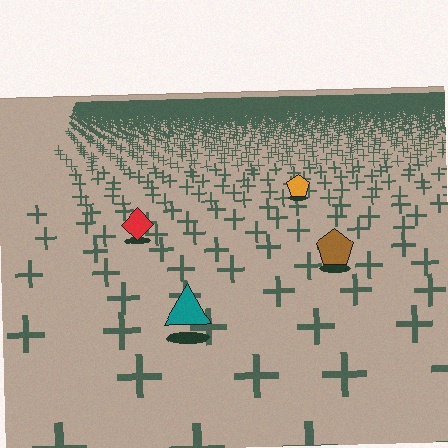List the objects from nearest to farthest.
From nearest to farthest: the teal triangle, the brown pentagon, the red diamond, the orange pentagon.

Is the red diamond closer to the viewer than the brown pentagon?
No. The brown pentagon is closer — you can tell from the texture gradient: the ground texture is coarser near it.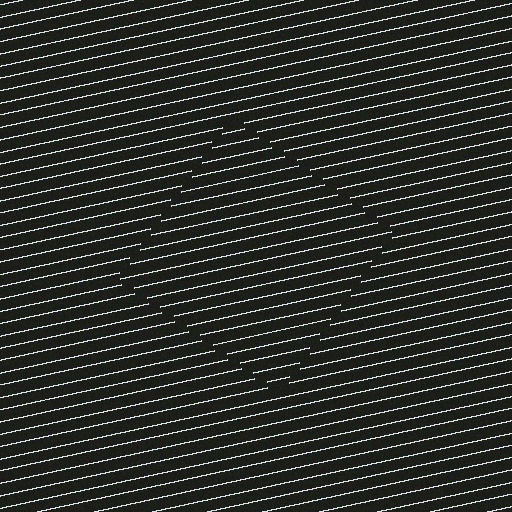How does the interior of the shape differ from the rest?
The interior of the shape contains the same grating, shifted by half a period — the contour is defined by the phase discontinuity where line-ends from the inner and outer gratings abut.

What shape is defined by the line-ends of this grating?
An illusory square. The interior of the shape contains the same grating, shifted by half a period — the contour is defined by the phase discontinuity where line-ends from the inner and outer gratings abut.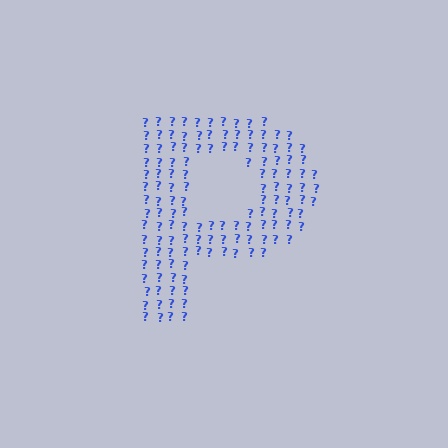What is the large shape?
The large shape is the letter P.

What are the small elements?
The small elements are question marks.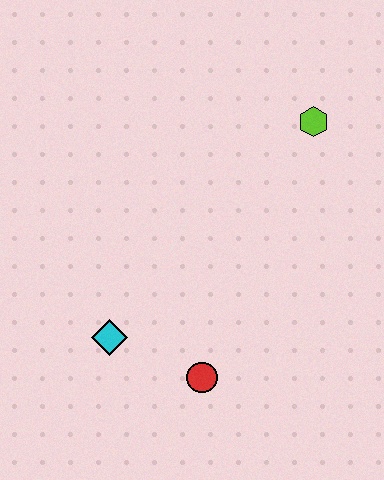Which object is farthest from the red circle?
The lime hexagon is farthest from the red circle.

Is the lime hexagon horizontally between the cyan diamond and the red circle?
No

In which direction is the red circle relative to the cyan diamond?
The red circle is to the right of the cyan diamond.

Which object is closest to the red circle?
The cyan diamond is closest to the red circle.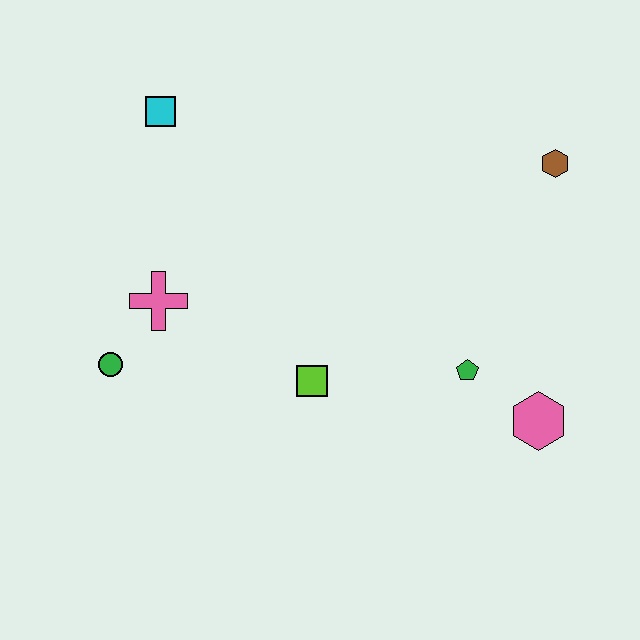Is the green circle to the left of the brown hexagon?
Yes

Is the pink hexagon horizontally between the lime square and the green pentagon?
No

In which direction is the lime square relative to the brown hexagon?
The lime square is to the left of the brown hexagon.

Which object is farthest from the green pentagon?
The cyan square is farthest from the green pentagon.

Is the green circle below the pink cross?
Yes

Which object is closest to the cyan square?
The pink cross is closest to the cyan square.